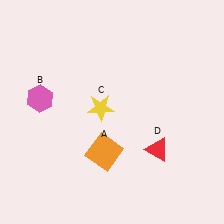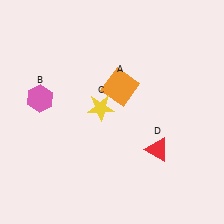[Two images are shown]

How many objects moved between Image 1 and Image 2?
1 object moved between the two images.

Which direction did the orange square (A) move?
The orange square (A) moved up.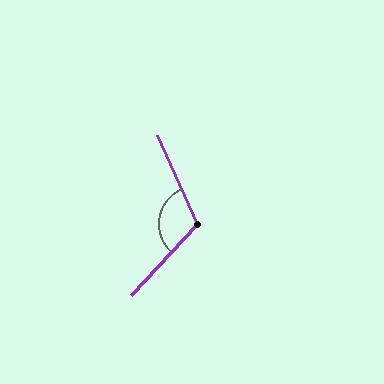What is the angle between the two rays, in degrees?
Approximately 113 degrees.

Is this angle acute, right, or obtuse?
It is obtuse.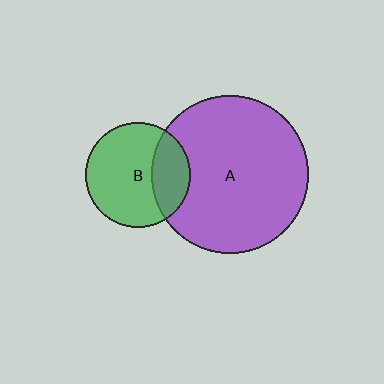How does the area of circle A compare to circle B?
Approximately 2.3 times.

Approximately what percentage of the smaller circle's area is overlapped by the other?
Approximately 30%.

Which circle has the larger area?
Circle A (purple).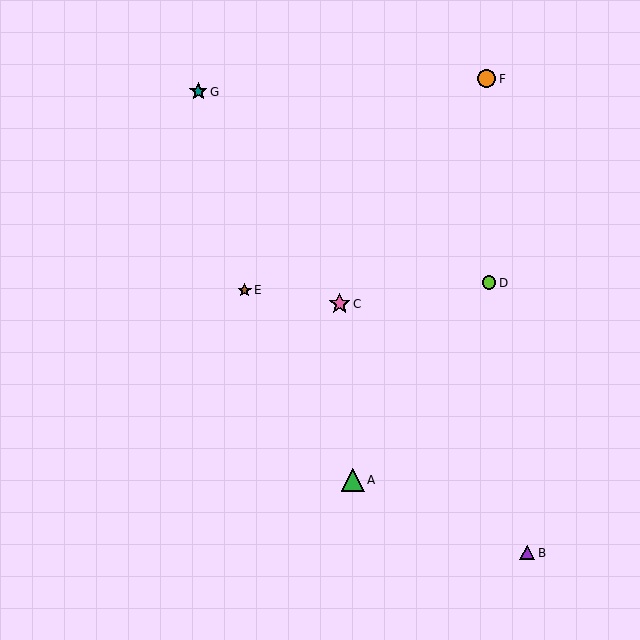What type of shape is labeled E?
Shape E is a brown star.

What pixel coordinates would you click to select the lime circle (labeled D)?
Click at (489, 283) to select the lime circle D.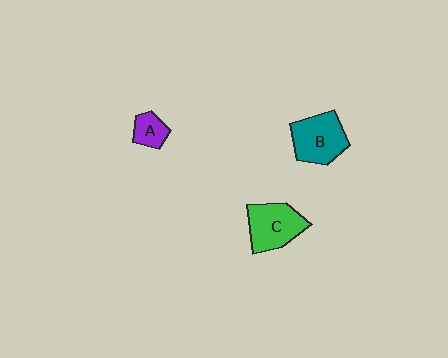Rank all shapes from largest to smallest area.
From largest to smallest: B (teal), C (green), A (purple).